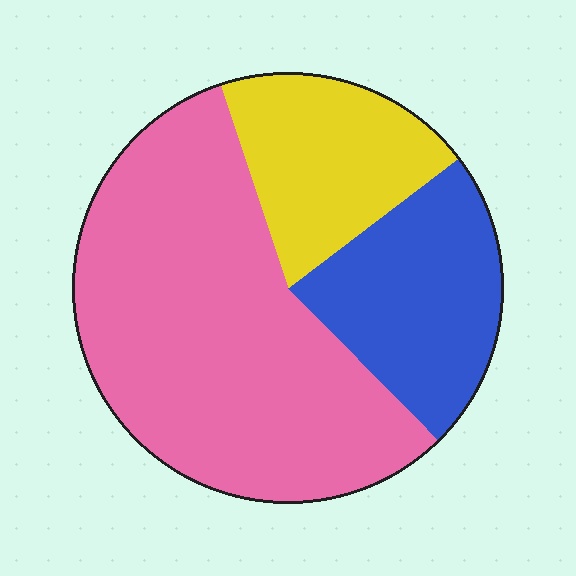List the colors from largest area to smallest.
From largest to smallest: pink, blue, yellow.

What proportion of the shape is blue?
Blue takes up between a sixth and a third of the shape.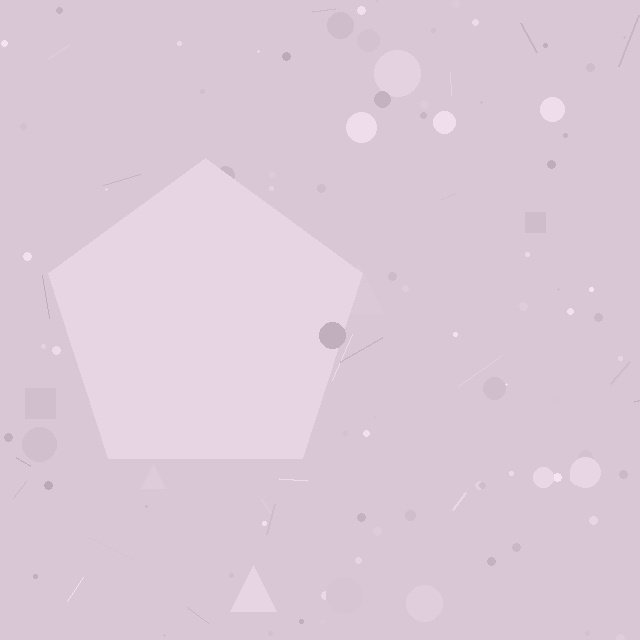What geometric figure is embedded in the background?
A pentagon is embedded in the background.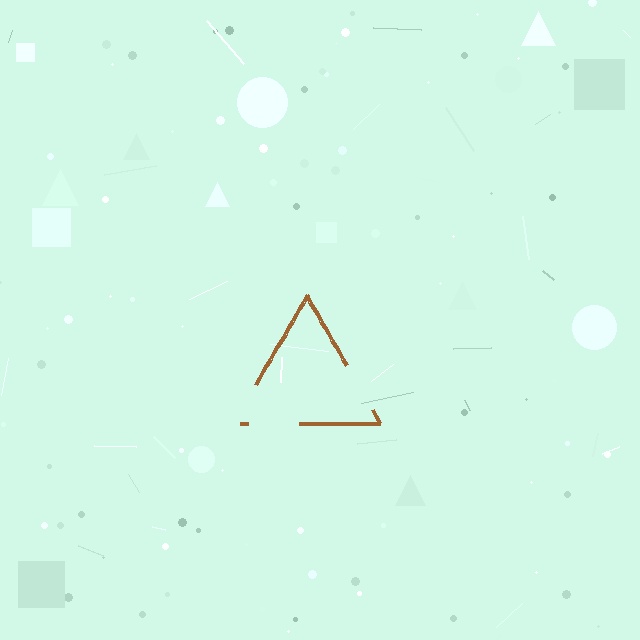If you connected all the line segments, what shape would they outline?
They would outline a triangle.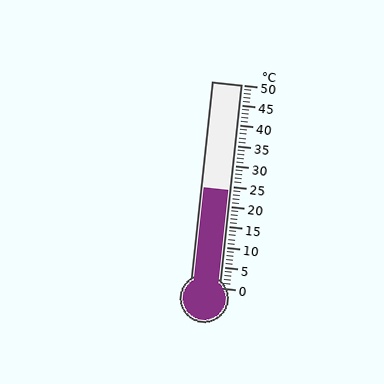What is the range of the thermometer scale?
The thermometer scale ranges from 0°C to 50°C.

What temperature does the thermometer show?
The thermometer shows approximately 24°C.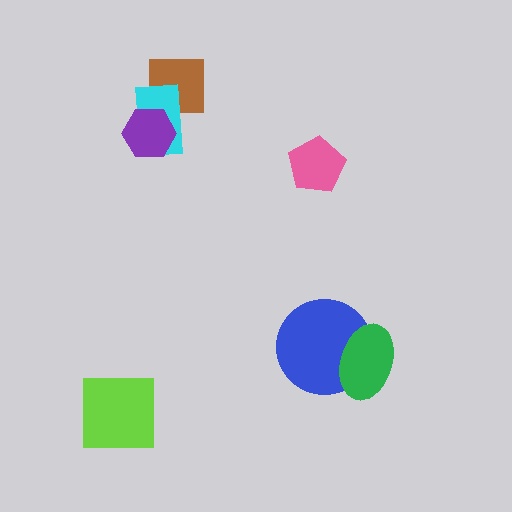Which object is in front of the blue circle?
The green ellipse is in front of the blue circle.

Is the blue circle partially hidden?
Yes, it is partially covered by another shape.